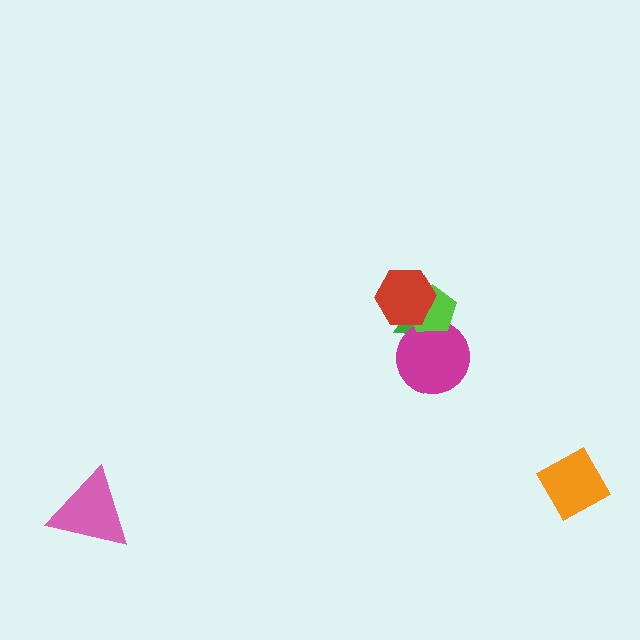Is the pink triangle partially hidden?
No, no other shape covers it.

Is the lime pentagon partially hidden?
Yes, it is partially covered by another shape.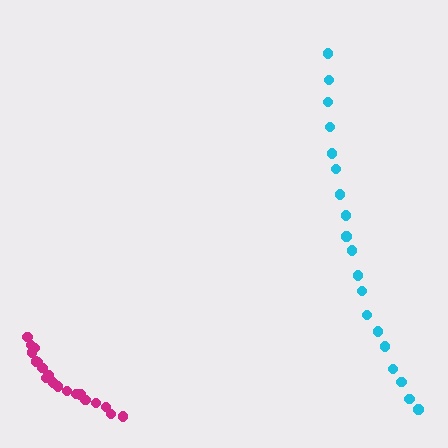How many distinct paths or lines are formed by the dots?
There are 2 distinct paths.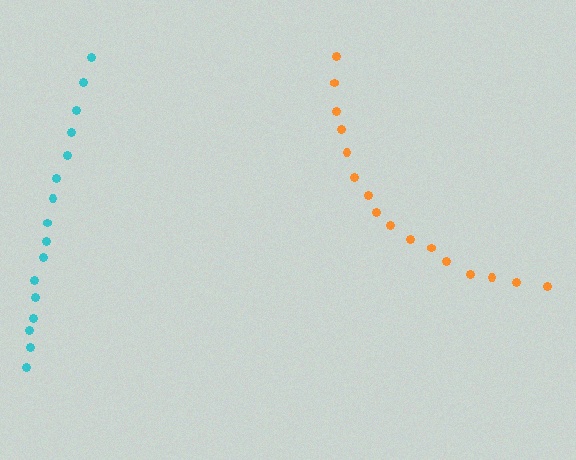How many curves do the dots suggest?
There are 2 distinct paths.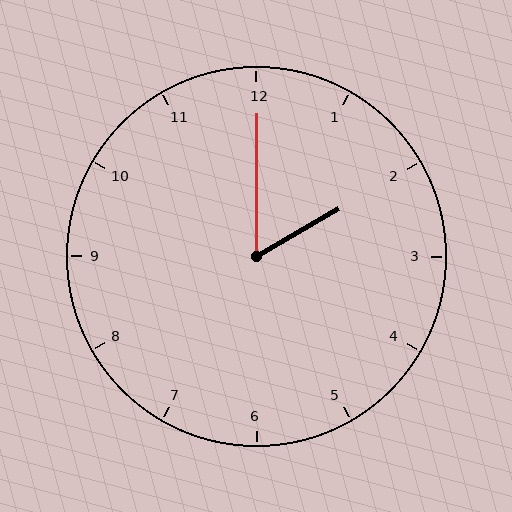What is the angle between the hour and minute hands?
Approximately 60 degrees.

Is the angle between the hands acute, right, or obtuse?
It is acute.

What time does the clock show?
2:00.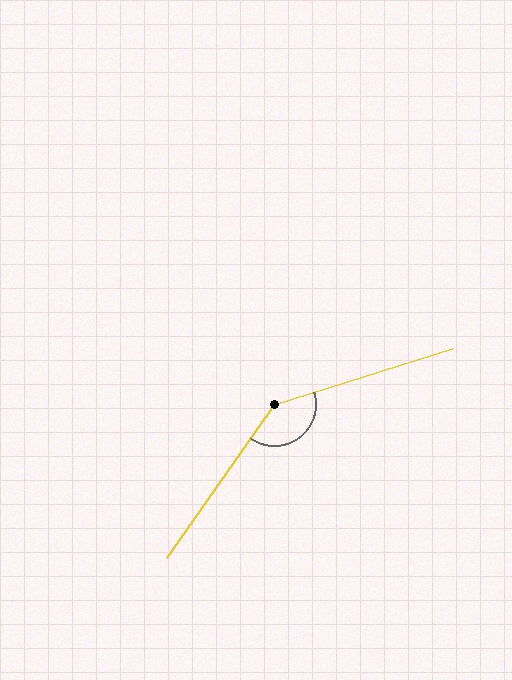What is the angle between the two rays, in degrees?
Approximately 143 degrees.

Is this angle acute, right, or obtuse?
It is obtuse.